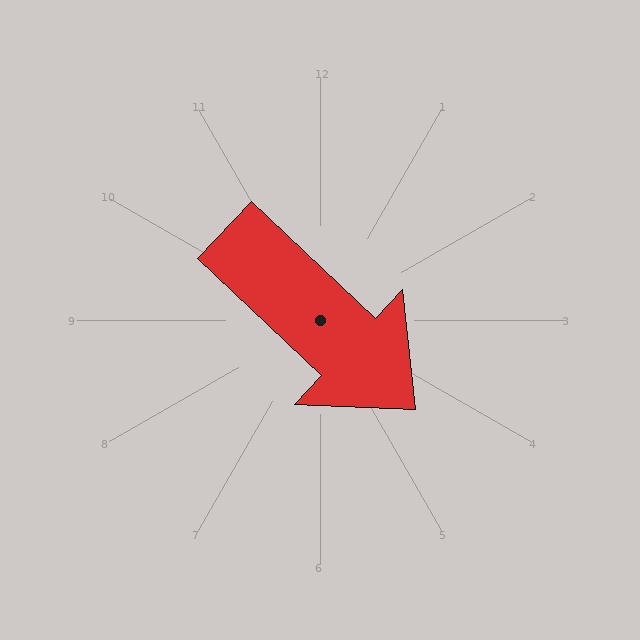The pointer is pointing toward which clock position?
Roughly 4 o'clock.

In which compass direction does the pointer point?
Southeast.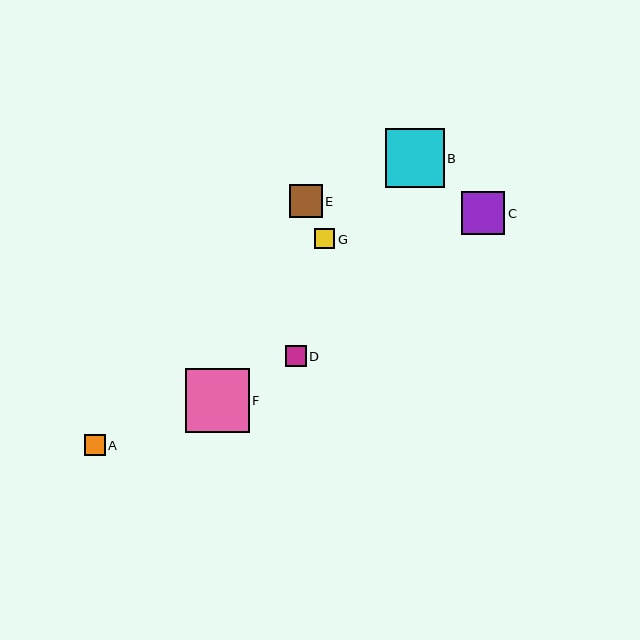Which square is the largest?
Square F is the largest with a size of approximately 64 pixels.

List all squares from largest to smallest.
From largest to smallest: F, B, C, E, A, D, G.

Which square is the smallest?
Square G is the smallest with a size of approximately 20 pixels.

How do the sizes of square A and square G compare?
Square A and square G are approximately the same size.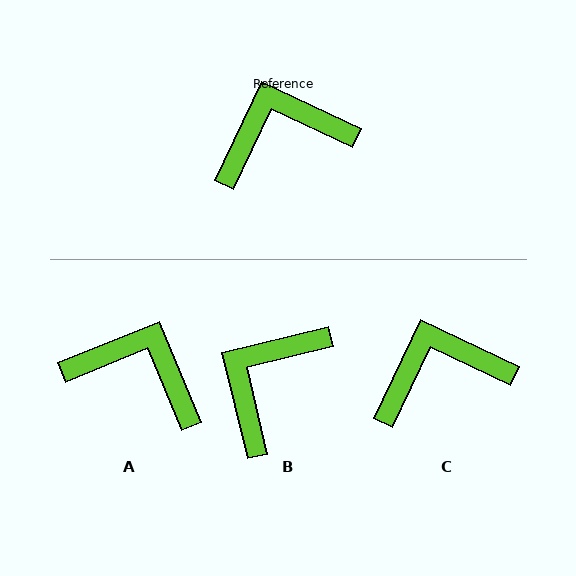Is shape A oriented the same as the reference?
No, it is off by about 42 degrees.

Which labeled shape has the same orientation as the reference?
C.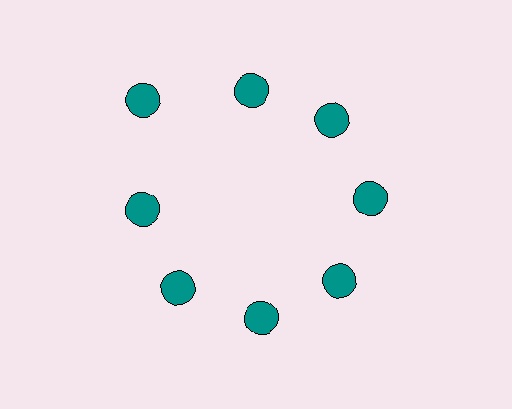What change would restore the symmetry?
The symmetry would be restored by moving it inward, back onto the ring so that all 8 circles sit at equal angles and equal distance from the center.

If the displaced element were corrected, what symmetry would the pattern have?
It would have 8-fold rotational symmetry — the pattern would map onto itself every 45 degrees.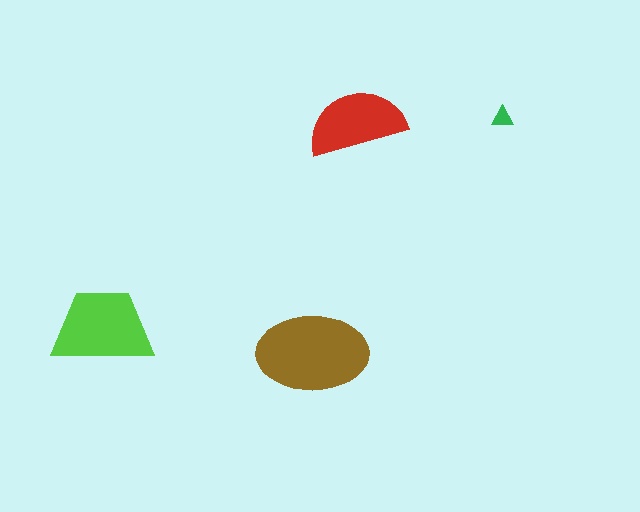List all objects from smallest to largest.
The green triangle, the red semicircle, the lime trapezoid, the brown ellipse.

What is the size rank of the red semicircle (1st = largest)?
3rd.